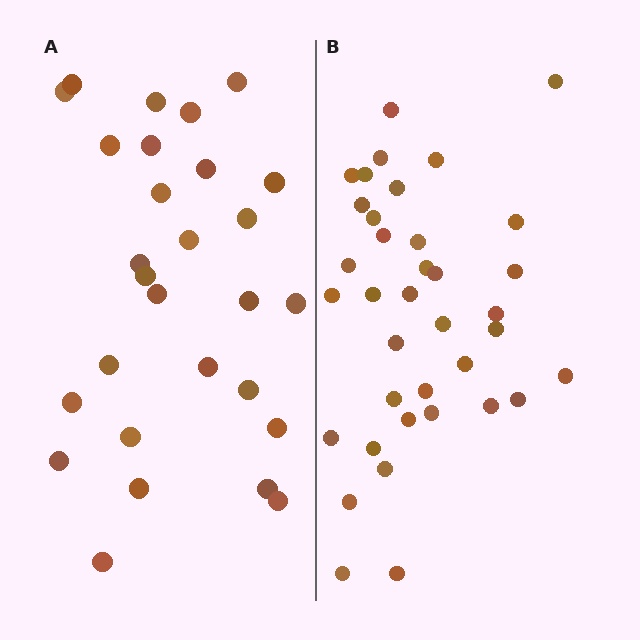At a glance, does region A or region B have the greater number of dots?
Region B (the right region) has more dots.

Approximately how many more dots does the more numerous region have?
Region B has roughly 8 or so more dots than region A.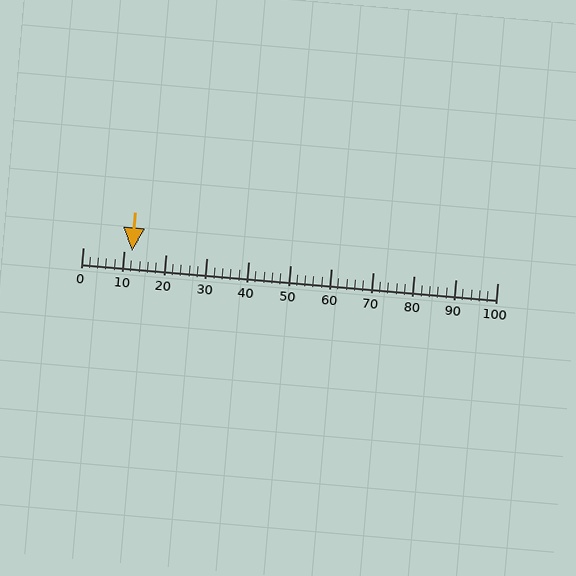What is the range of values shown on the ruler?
The ruler shows values from 0 to 100.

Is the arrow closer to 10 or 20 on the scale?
The arrow is closer to 10.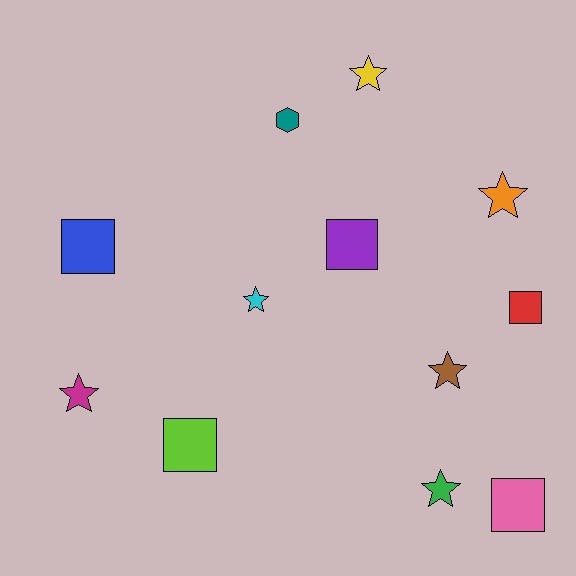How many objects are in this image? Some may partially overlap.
There are 12 objects.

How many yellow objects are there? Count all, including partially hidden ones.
There is 1 yellow object.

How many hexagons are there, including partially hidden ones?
There is 1 hexagon.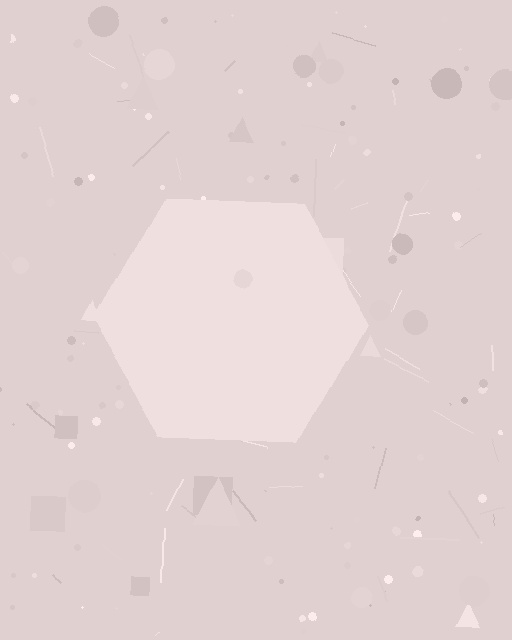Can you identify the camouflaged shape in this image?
The camouflaged shape is a hexagon.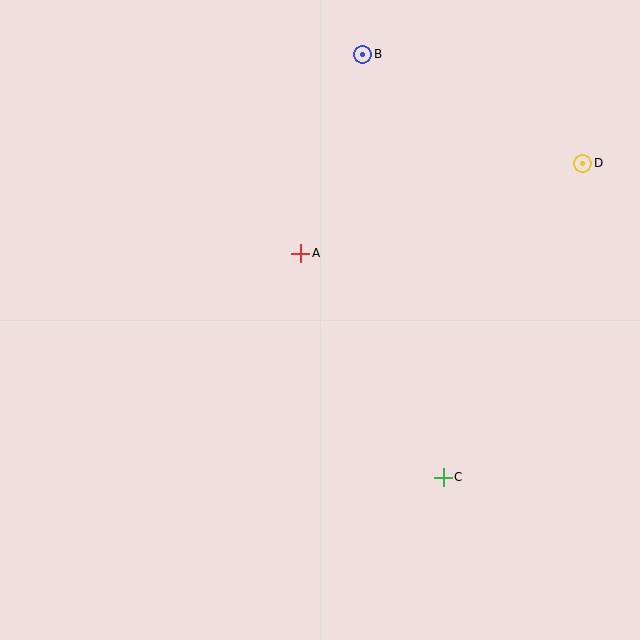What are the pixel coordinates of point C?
Point C is at (443, 477).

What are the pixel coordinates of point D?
Point D is at (583, 163).